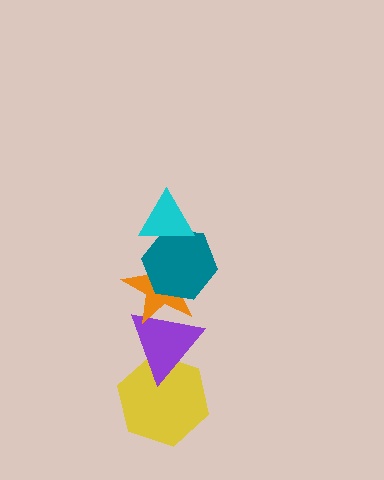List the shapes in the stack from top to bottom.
From top to bottom: the cyan triangle, the teal hexagon, the orange star, the purple triangle, the yellow hexagon.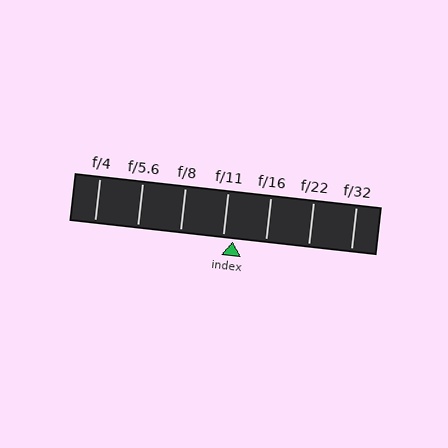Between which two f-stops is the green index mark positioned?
The index mark is between f/11 and f/16.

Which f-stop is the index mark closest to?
The index mark is closest to f/11.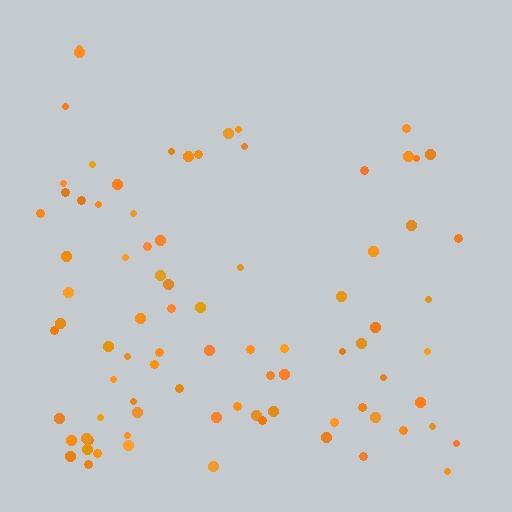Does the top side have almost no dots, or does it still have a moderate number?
Still a moderate number, just noticeably fewer than the bottom.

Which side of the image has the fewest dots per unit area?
The top.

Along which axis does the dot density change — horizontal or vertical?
Vertical.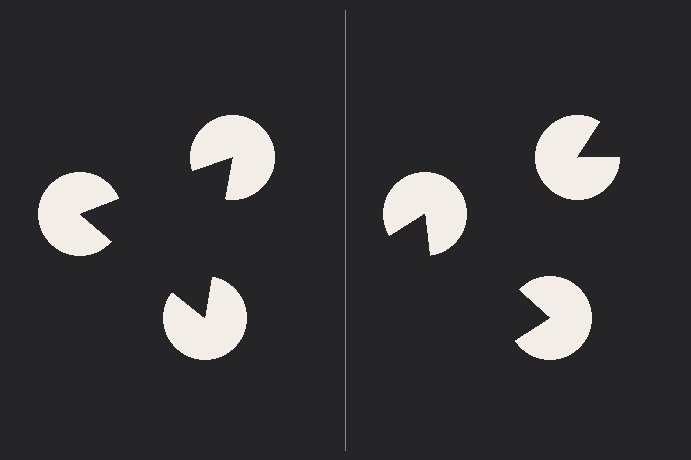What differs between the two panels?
The pac-man discs are positioned identically on both sides; only the wedge orientations differ. On the left they align to a triangle; on the right they are misaligned.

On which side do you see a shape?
An illusory triangle appears on the left side. On the right side the wedge cuts are rotated, so no coherent shape forms.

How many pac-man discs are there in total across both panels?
6 — 3 on each side.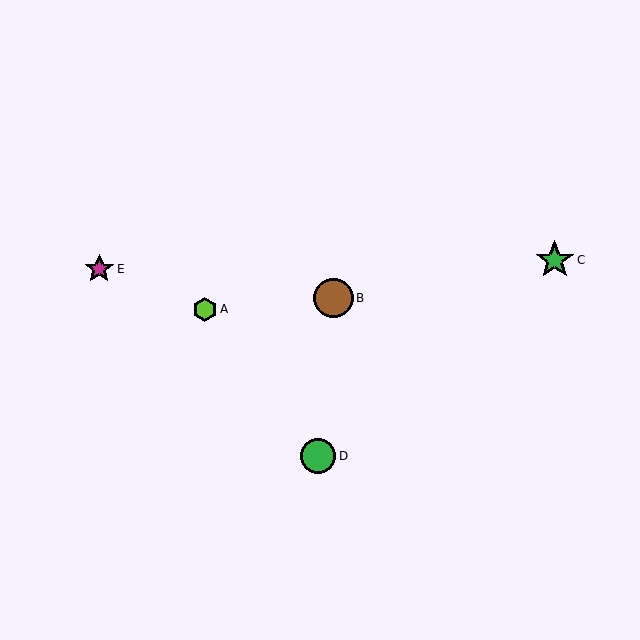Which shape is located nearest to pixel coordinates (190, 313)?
The lime hexagon (labeled A) at (205, 309) is nearest to that location.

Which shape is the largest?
The brown circle (labeled B) is the largest.